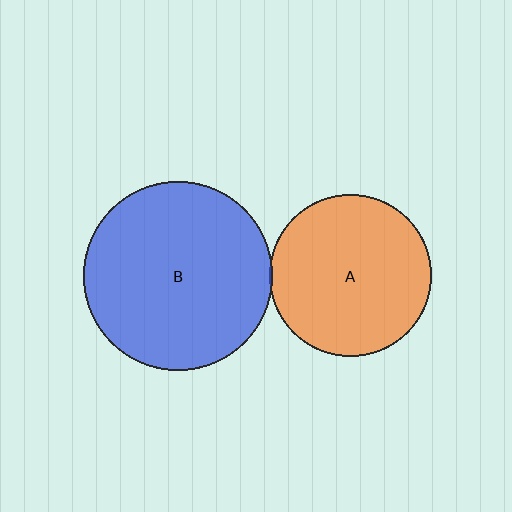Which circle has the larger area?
Circle B (blue).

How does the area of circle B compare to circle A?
Approximately 1.4 times.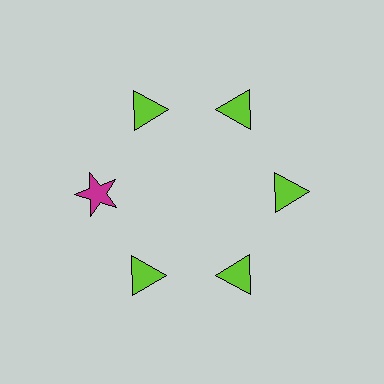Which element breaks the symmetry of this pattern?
The magenta star at roughly the 9 o'clock position breaks the symmetry. All other shapes are lime triangles.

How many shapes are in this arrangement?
There are 6 shapes arranged in a ring pattern.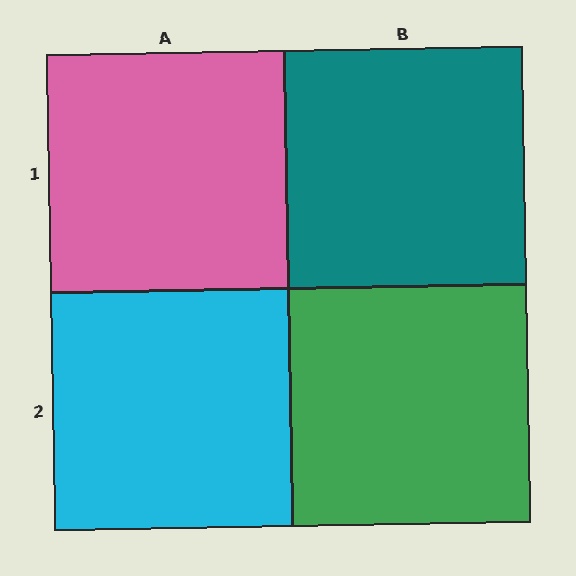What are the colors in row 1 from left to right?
Pink, teal.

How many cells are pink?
1 cell is pink.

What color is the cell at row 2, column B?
Green.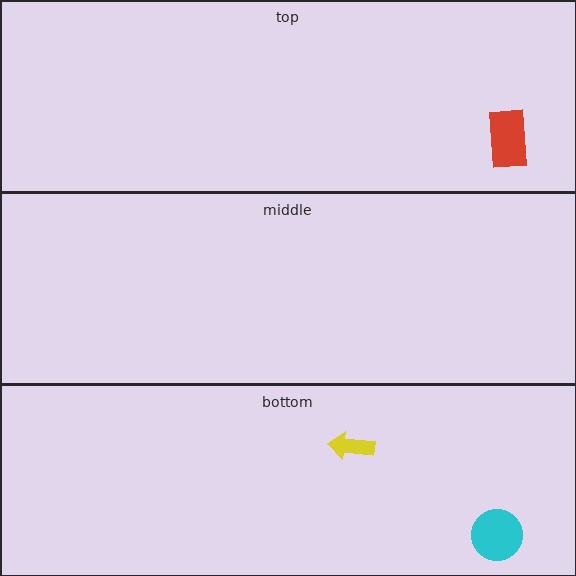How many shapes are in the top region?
1.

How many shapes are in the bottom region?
2.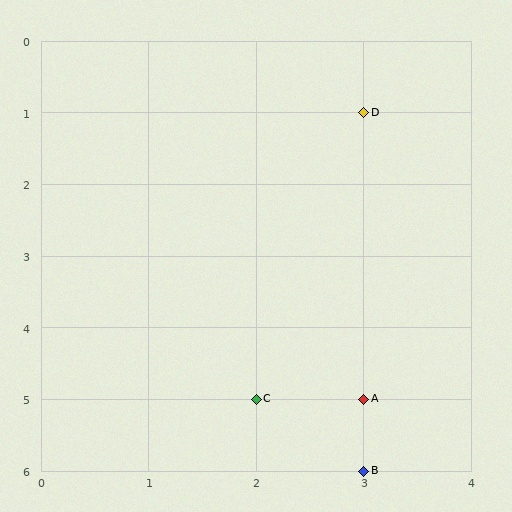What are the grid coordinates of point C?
Point C is at grid coordinates (2, 5).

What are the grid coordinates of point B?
Point B is at grid coordinates (3, 6).